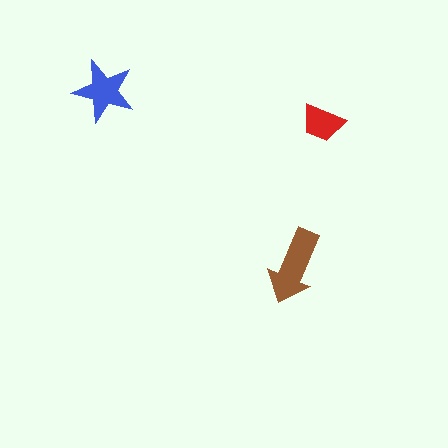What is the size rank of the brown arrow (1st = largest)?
1st.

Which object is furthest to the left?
The blue star is leftmost.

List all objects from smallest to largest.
The red trapezoid, the blue star, the brown arrow.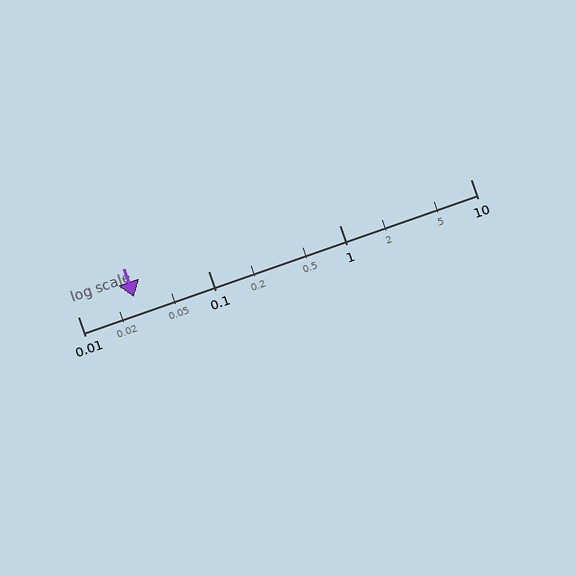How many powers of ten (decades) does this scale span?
The scale spans 3 decades, from 0.01 to 10.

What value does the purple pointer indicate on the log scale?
The pointer indicates approximately 0.027.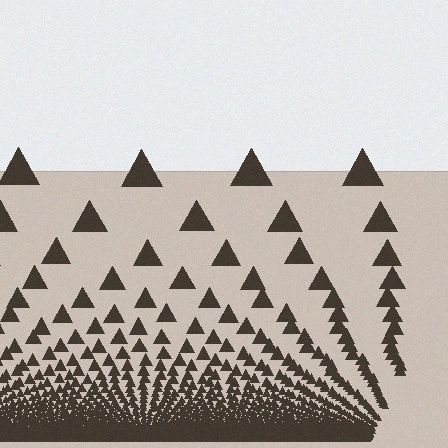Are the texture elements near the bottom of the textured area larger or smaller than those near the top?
Smaller. The gradient is inverted — elements near the bottom are smaller and denser.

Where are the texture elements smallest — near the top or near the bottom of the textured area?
Near the bottom.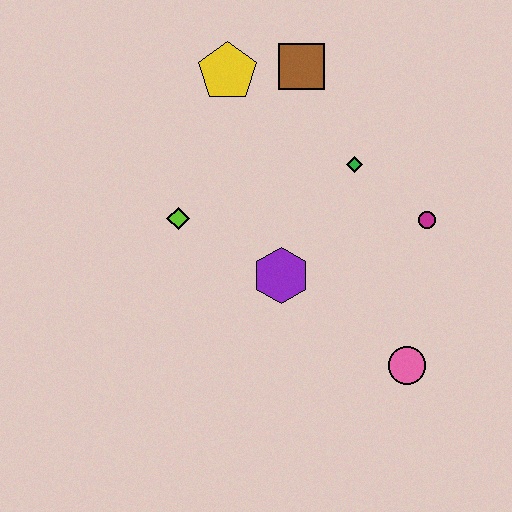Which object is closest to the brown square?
The yellow pentagon is closest to the brown square.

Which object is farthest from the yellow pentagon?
The pink circle is farthest from the yellow pentagon.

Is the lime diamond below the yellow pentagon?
Yes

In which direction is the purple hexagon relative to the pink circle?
The purple hexagon is to the left of the pink circle.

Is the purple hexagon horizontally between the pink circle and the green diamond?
No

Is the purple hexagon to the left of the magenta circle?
Yes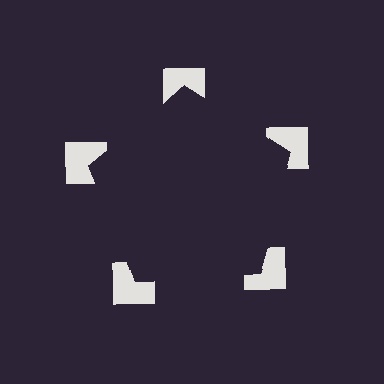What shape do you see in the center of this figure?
An illusory pentagon — its edges are inferred from the aligned wedge cuts in the notched squares, not physically drawn.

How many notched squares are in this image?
There are 5 — one at each vertex of the illusory pentagon.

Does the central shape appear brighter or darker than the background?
It typically appears slightly darker than the background, even though no actual brightness change is drawn.